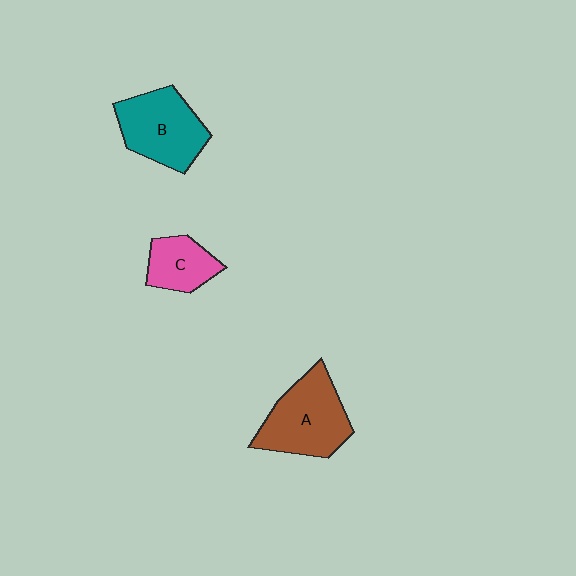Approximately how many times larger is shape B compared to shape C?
Approximately 1.6 times.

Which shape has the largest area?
Shape A (brown).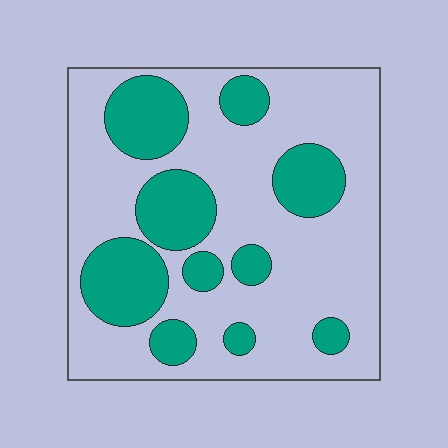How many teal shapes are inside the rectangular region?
10.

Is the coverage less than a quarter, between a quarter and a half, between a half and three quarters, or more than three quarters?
Between a quarter and a half.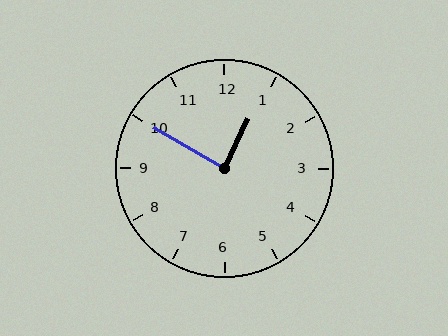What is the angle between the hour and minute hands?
Approximately 85 degrees.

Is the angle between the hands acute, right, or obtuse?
It is right.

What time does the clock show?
12:50.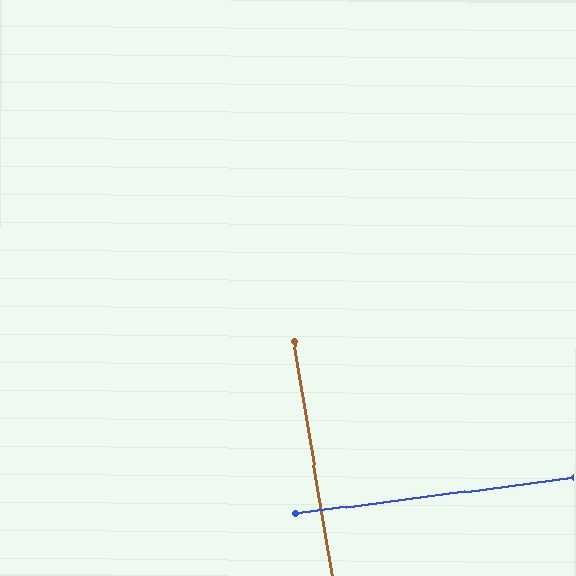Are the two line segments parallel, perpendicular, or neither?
Perpendicular — they meet at approximately 88°.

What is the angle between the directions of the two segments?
Approximately 88 degrees.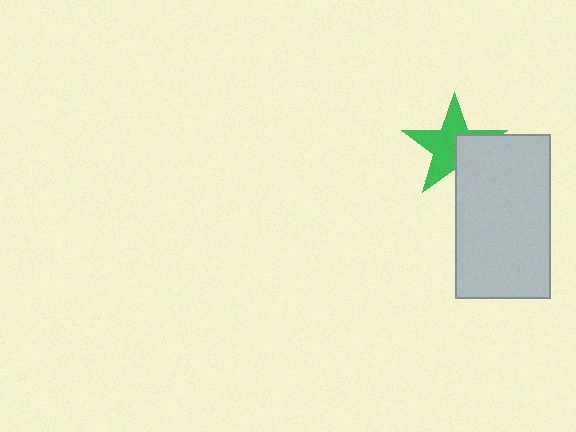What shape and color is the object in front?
The object in front is a light gray rectangle.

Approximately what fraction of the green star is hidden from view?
Roughly 37% of the green star is hidden behind the light gray rectangle.